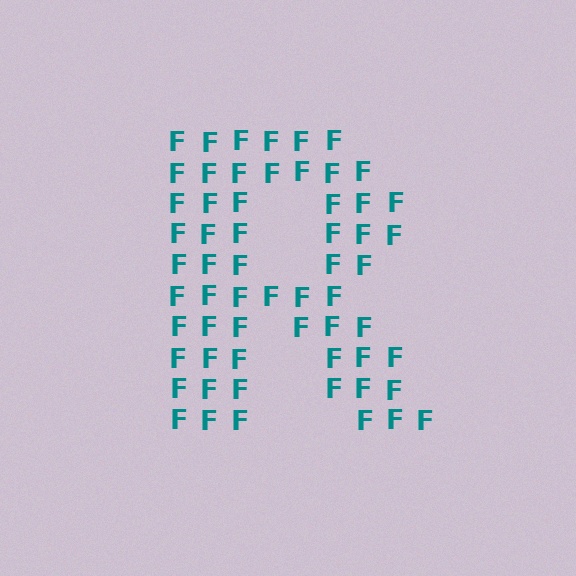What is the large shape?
The large shape is the letter R.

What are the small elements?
The small elements are letter F's.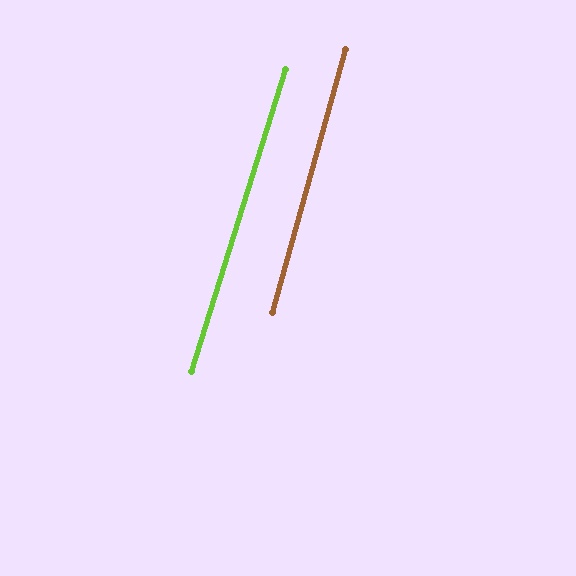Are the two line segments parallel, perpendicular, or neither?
Parallel — their directions differ by only 1.7°.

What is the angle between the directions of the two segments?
Approximately 2 degrees.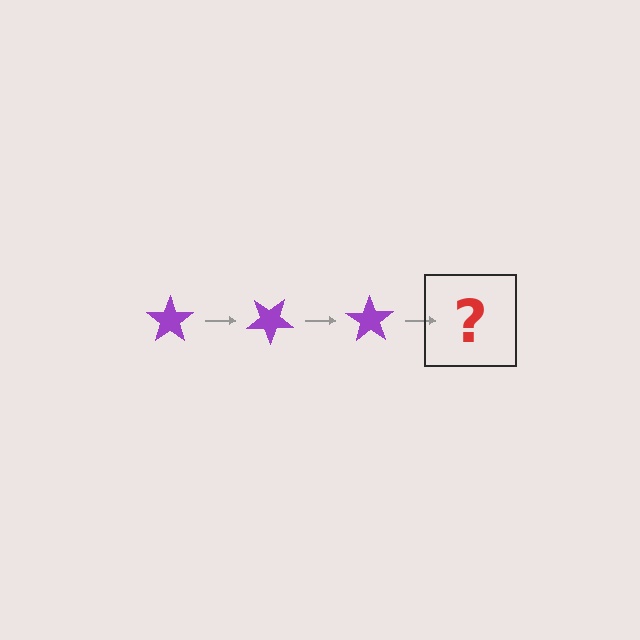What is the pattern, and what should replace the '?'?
The pattern is that the star rotates 35 degrees each step. The '?' should be a purple star rotated 105 degrees.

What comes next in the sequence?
The next element should be a purple star rotated 105 degrees.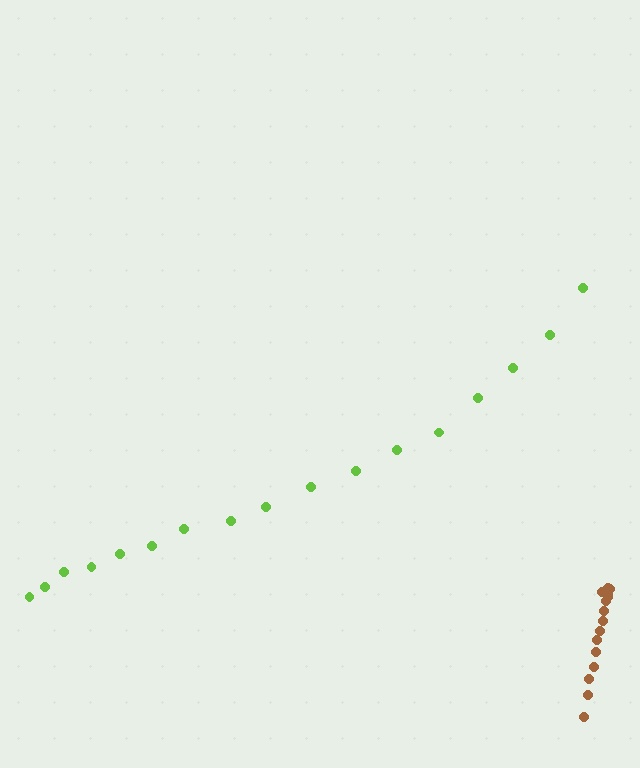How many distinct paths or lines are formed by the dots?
There are 2 distinct paths.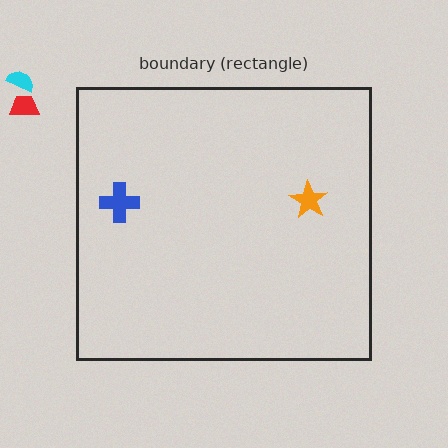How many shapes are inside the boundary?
2 inside, 2 outside.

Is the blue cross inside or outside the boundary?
Inside.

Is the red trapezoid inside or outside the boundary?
Outside.